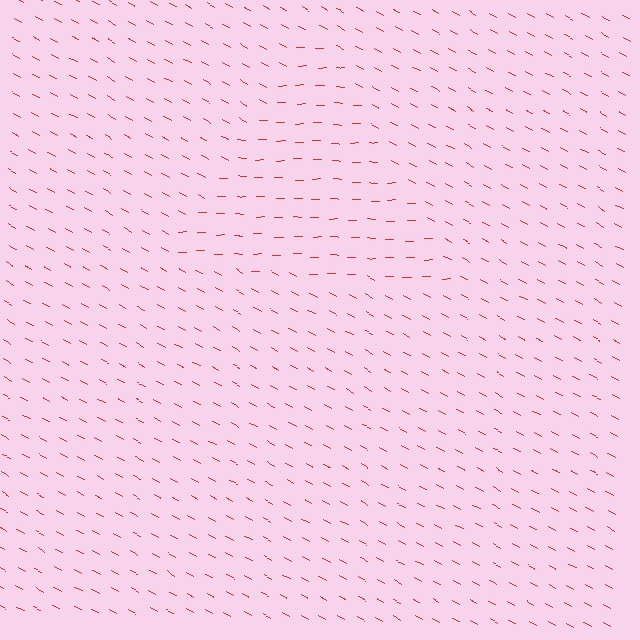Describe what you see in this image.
The image is filled with small red line segments. A triangle region in the image has lines oriented differently from the surrounding lines, creating a visible texture boundary.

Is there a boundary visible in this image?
Yes, there is a texture boundary formed by a change in line orientation.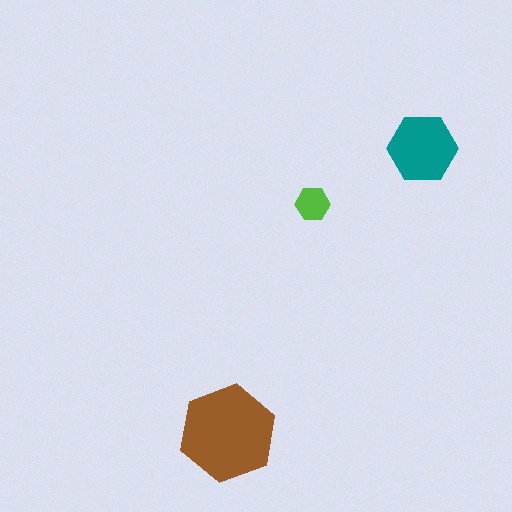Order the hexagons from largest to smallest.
the brown one, the teal one, the lime one.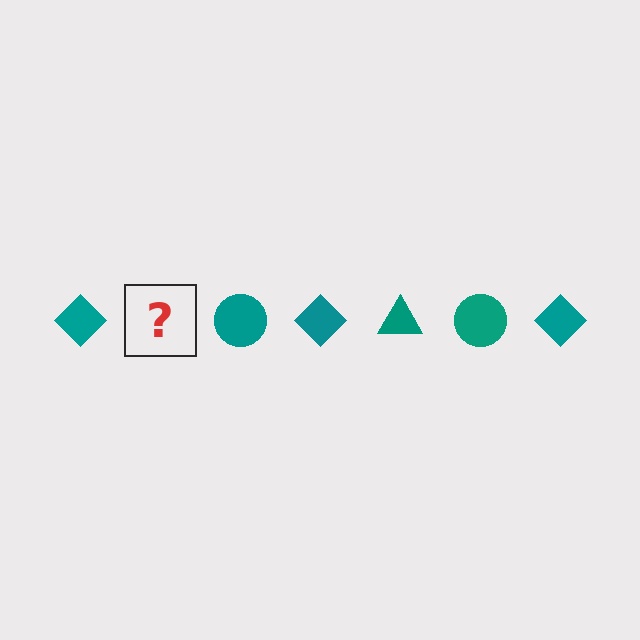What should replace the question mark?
The question mark should be replaced with a teal triangle.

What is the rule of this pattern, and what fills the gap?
The rule is that the pattern cycles through diamond, triangle, circle shapes in teal. The gap should be filled with a teal triangle.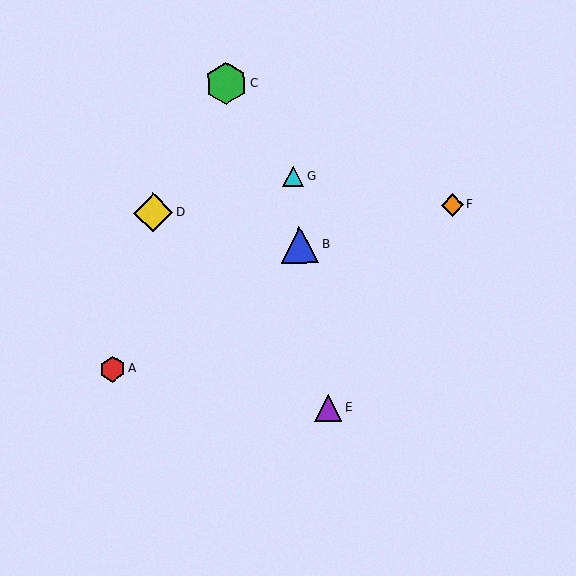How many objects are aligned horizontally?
2 objects (D, F) are aligned horizontally.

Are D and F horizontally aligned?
Yes, both are at y≈213.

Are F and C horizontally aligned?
No, F is at y≈205 and C is at y≈83.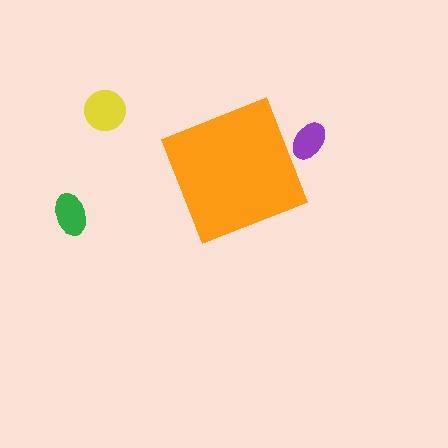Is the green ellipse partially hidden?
No, the green ellipse is fully visible.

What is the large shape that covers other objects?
An orange diamond.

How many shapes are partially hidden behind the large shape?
1 shape is partially hidden.